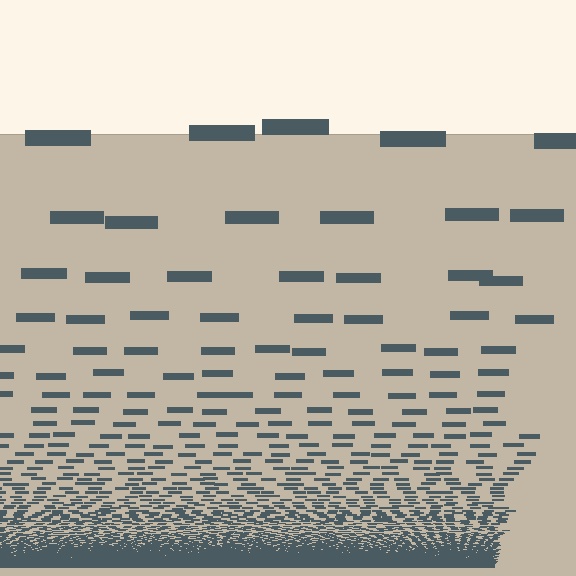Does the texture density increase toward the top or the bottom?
Density increases toward the bottom.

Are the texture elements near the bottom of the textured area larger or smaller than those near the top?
Smaller. The gradient is inverted — elements near the bottom are smaller and denser.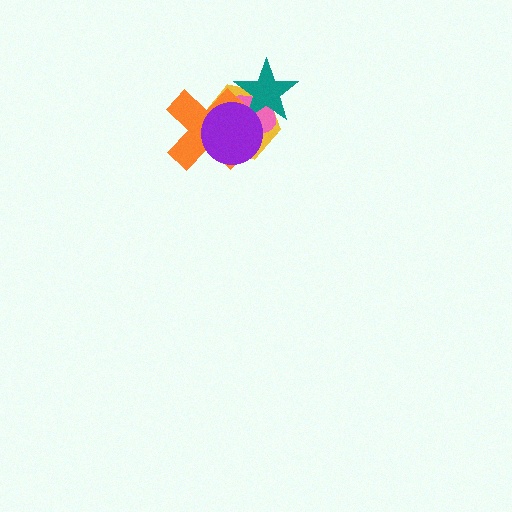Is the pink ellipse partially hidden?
Yes, it is partially covered by another shape.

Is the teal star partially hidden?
Yes, it is partially covered by another shape.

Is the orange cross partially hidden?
Yes, it is partially covered by another shape.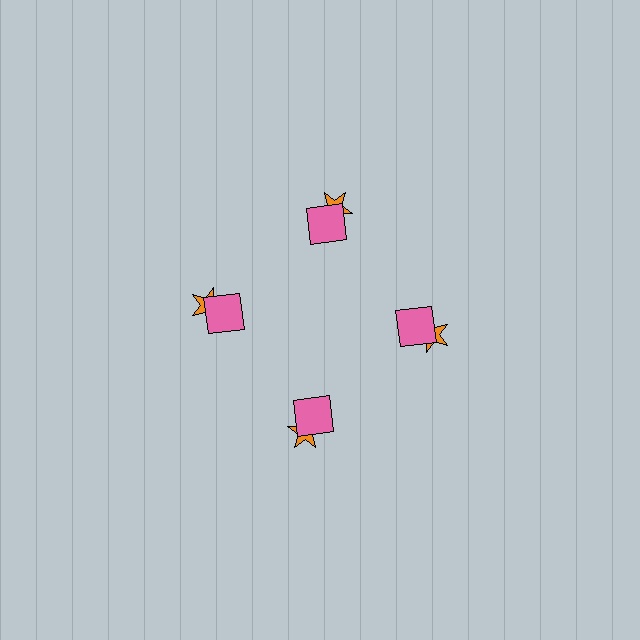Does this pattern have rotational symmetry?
Yes, this pattern has 4-fold rotational symmetry. It looks the same after rotating 90 degrees around the center.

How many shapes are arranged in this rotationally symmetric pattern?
There are 8 shapes, arranged in 4 groups of 2.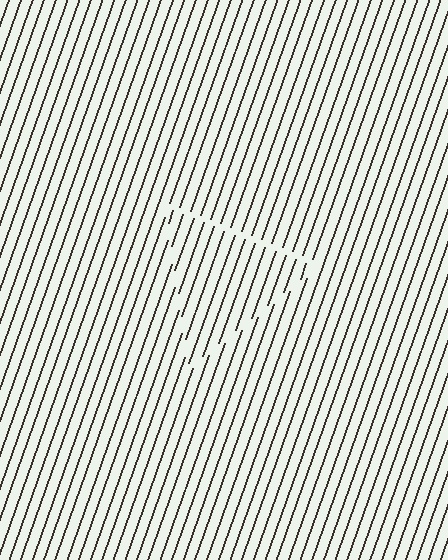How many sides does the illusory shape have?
3 sides — the line-ends trace a triangle.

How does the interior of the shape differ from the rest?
The interior of the shape contains the same grating, shifted by half a period — the contour is defined by the phase discontinuity where line-ends from the inner and outer gratings abut.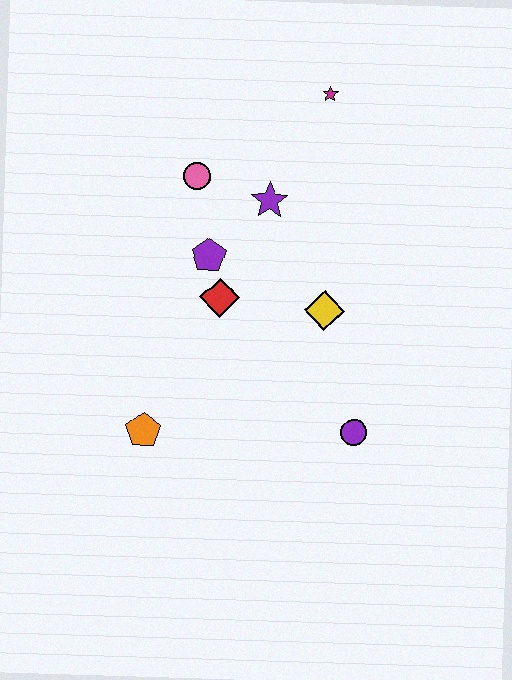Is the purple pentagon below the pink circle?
Yes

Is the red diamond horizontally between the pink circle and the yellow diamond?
Yes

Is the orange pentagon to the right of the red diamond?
No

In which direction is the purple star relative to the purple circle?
The purple star is above the purple circle.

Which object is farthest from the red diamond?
The magenta star is farthest from the red diamond.